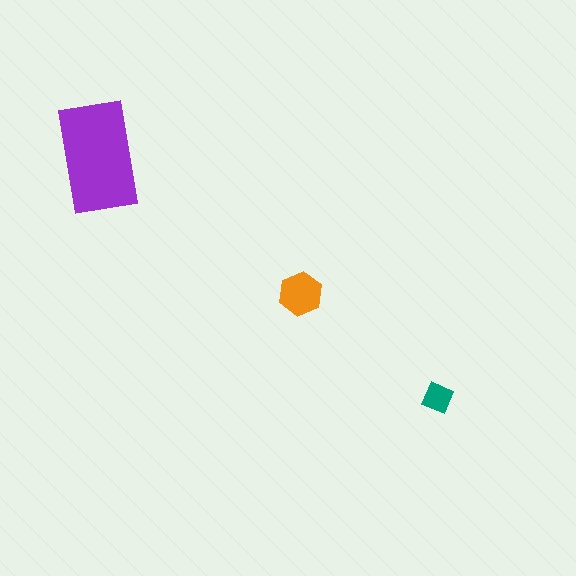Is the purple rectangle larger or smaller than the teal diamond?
Larger.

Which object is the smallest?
The teal diamond.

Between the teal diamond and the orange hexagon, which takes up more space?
The orange hexagon.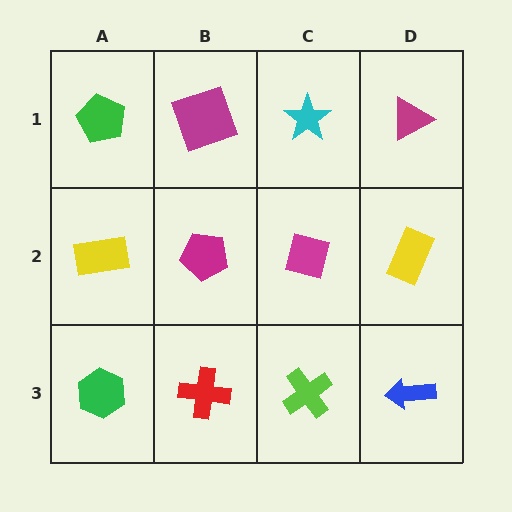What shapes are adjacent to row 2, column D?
A magenta triangle (row 1, column D), a blue arrow (row 3, column D), a magenta square (row 2, column C).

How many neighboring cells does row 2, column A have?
3.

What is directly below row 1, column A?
A yellow rectangle.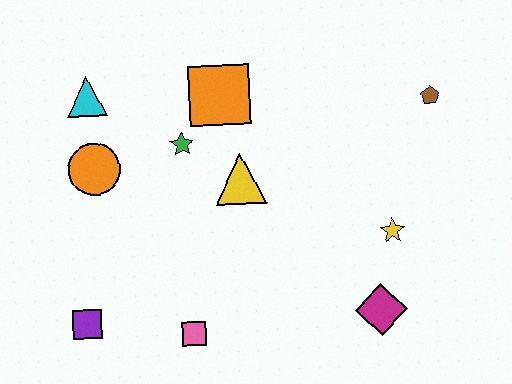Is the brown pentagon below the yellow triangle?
No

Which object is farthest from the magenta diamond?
The cyan triangle is farthest from the magenta diamond.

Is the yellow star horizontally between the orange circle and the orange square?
No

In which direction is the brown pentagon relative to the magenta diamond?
The brown pentagon is above the magenta diamond.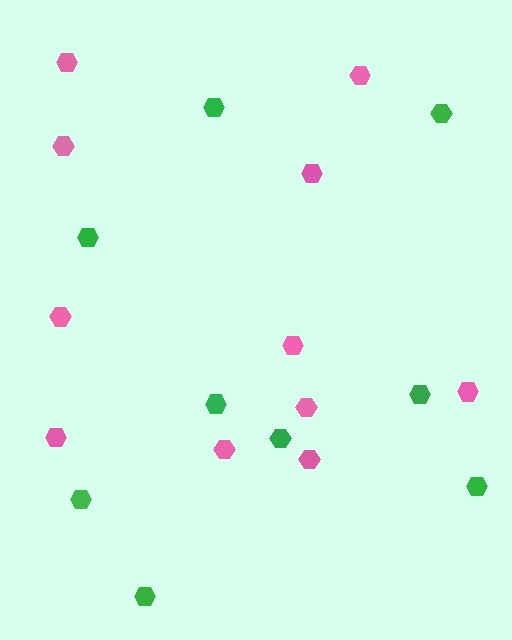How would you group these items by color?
There are 2 groups: one group of green hexagons (9) and one group of pink hexagons (11).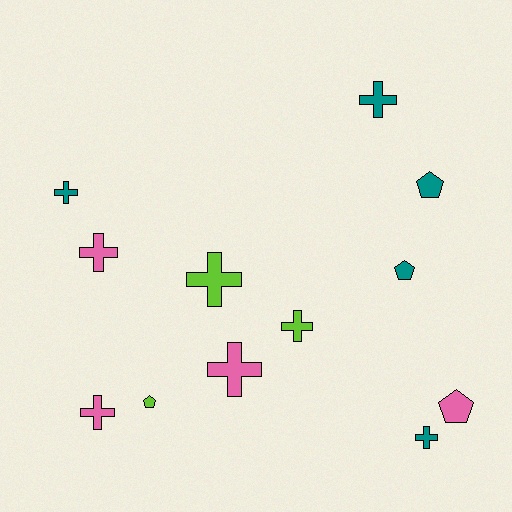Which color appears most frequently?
Teal, with 5 objects.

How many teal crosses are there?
There are 3 teal crosses.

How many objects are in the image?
There are 12 objects.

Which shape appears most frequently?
Cross, with 8 objects.